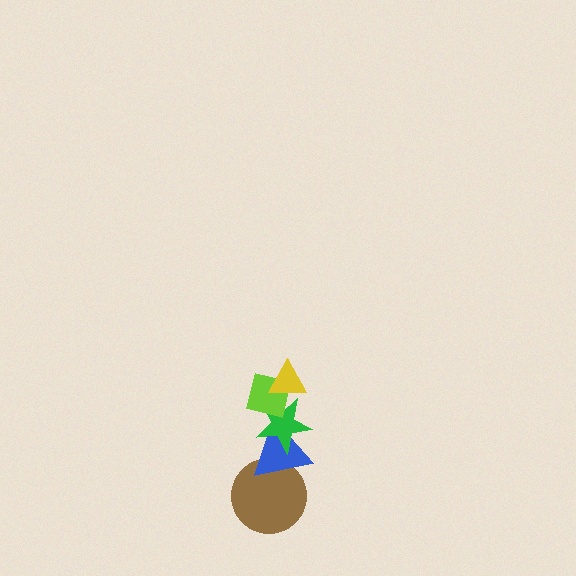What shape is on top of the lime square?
The yellow triangle is on top of the lime square.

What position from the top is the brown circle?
The brown circle is 5th from the top.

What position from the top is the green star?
The green star is 3rd from the top.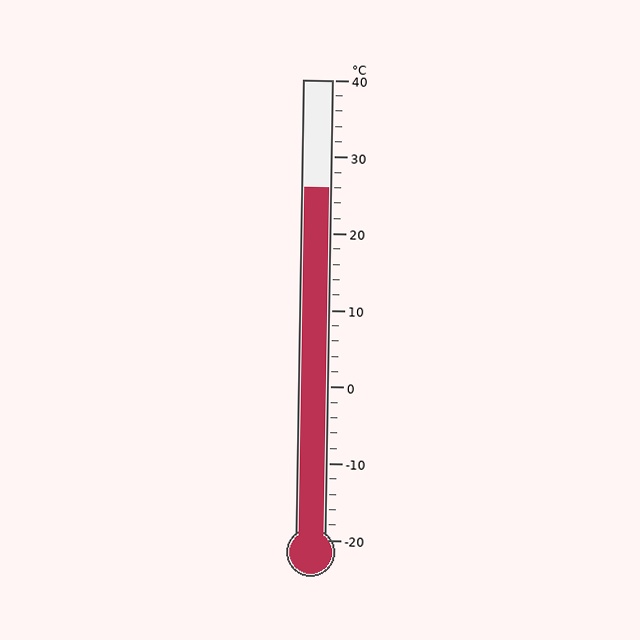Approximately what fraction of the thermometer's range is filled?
The thermometer is filled to approximately 75% of its range.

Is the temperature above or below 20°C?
The temperature is above 20°C.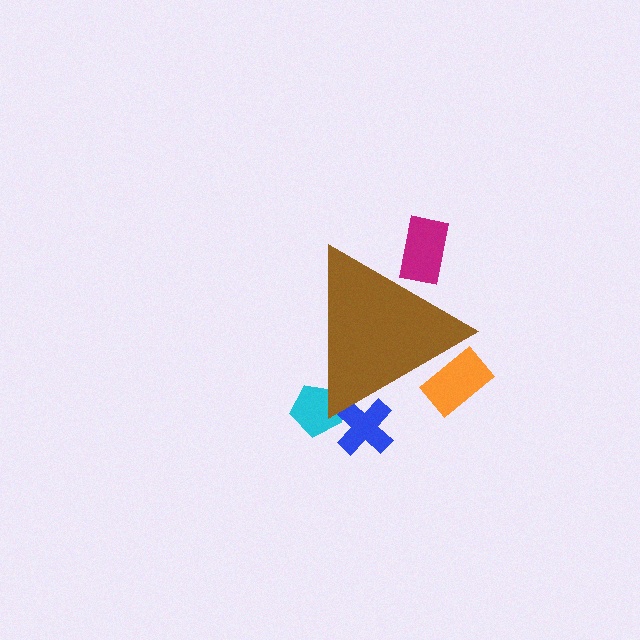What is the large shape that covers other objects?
A brown triangle.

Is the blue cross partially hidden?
Yes, the blue cross is partially hidden behind the brown triangle.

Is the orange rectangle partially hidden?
Yes, the orange rectangle is partially hidden behind the brown triangle.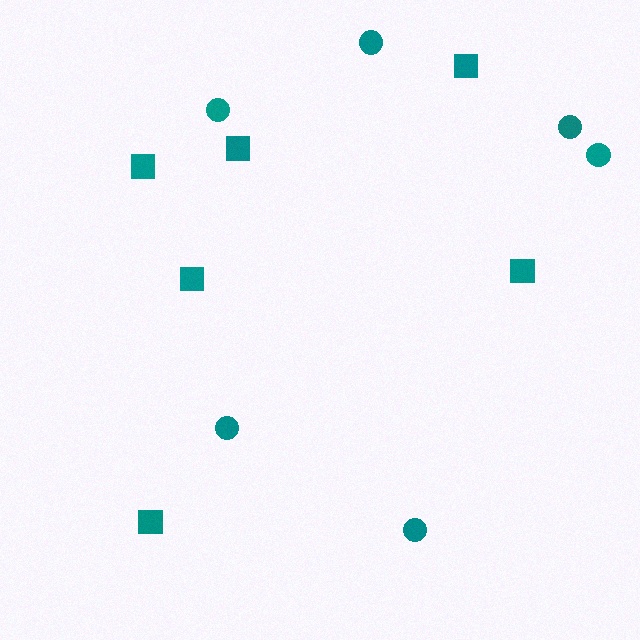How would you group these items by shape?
There are 2 groups: one group of squares (6) and one group of circles (6).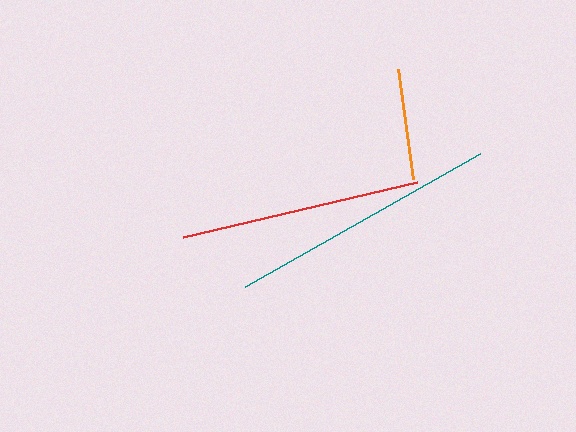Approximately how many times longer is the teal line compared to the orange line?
The teal line is approximately 2.4 times the length of the orange line.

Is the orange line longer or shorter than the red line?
The red line is longer than the orange line.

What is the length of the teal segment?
The teal segment is approximately 270 pixels long.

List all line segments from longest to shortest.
From longest to shortest: teal, red, orange.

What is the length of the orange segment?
The orange segment is approximately 111 pixels long.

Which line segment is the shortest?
The orange line is the shortest at approximately 111 pixels.